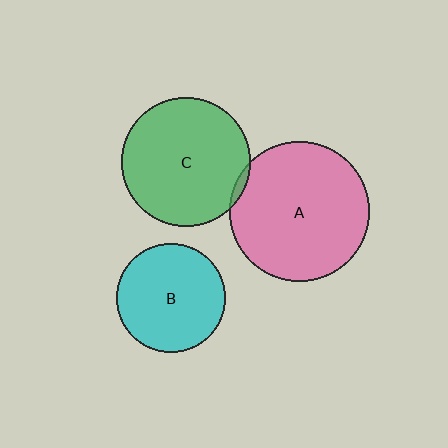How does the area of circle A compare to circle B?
Approximately 1.6 times.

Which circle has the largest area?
Circle A (pink).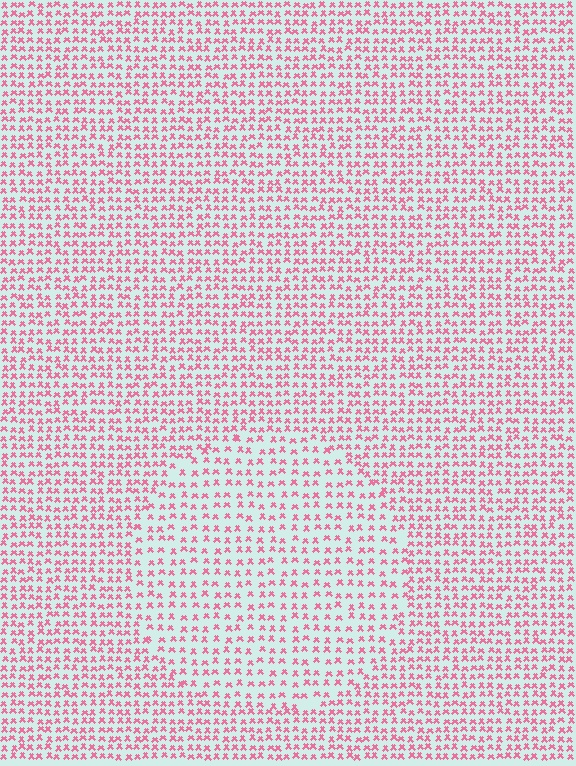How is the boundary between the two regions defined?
The boundary is defined by a change in element density (approximately 1.6x ratio). All elements are the same color, size, and shape.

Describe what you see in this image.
The image contains small pink elements arranged at two different densities. A circle-shaped region is visible where the elements are less densely packed than the surrounding area.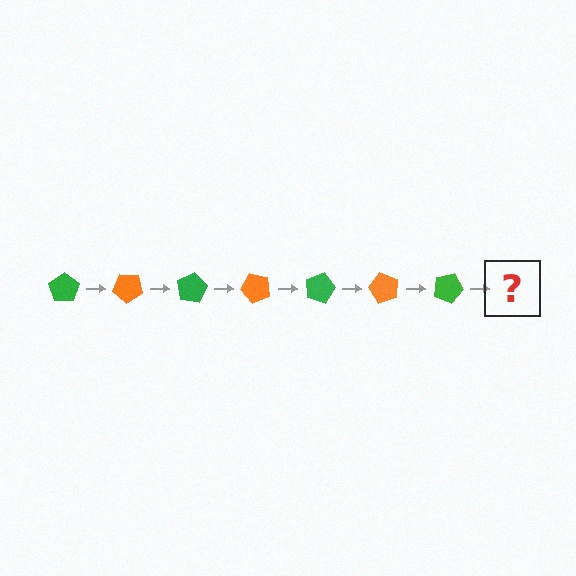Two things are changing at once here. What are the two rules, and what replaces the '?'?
The two rules are that it rotates 40 degrees each step and the color cycles through green and orange. The '?' should be an orange pentagon, rotated 280 degrees from the start.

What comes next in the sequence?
The next element should be an orange pentagon, rotated 280 degrees from the start.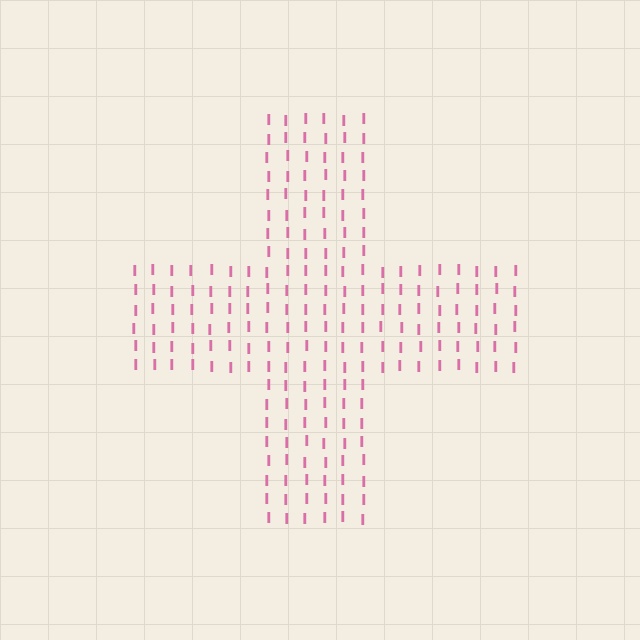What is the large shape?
The large shape is a cross.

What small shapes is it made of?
It is made of small letter I's.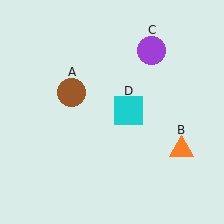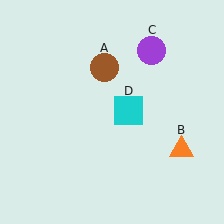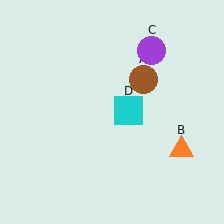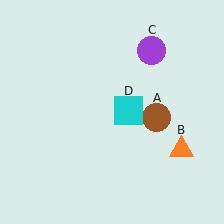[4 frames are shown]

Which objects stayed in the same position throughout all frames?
Orange triangle (object B) and purple circle (object C) and cyan square (object D) remained stationary.